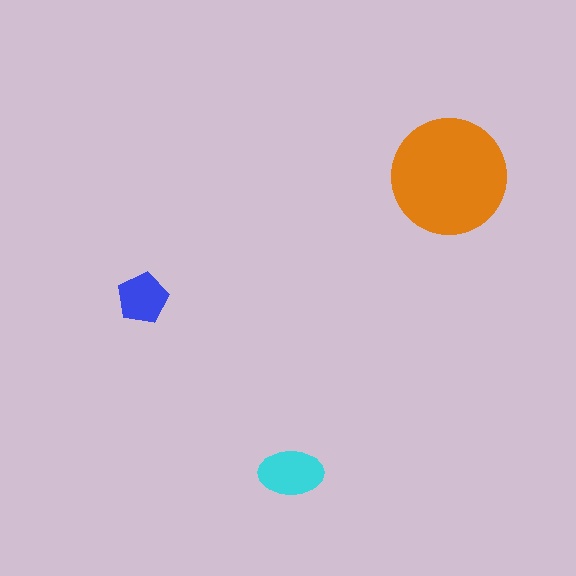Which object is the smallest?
The blue pentagon.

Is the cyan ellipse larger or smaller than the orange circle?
Smaller.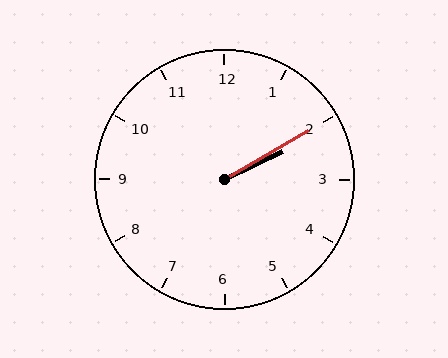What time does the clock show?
2:10.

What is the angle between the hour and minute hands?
Approximately 5 degrees.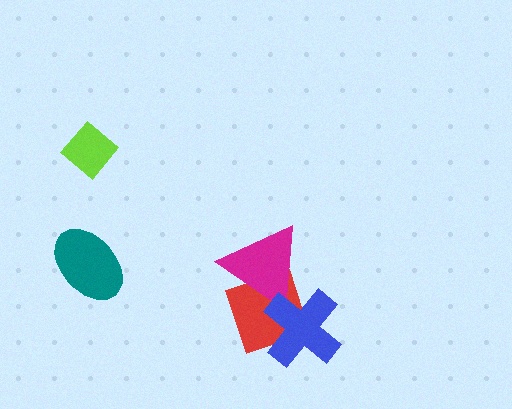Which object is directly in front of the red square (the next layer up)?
The magenta triangle is directly in front of the red square.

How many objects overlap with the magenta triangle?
2 objects overlap with the magenta triangle.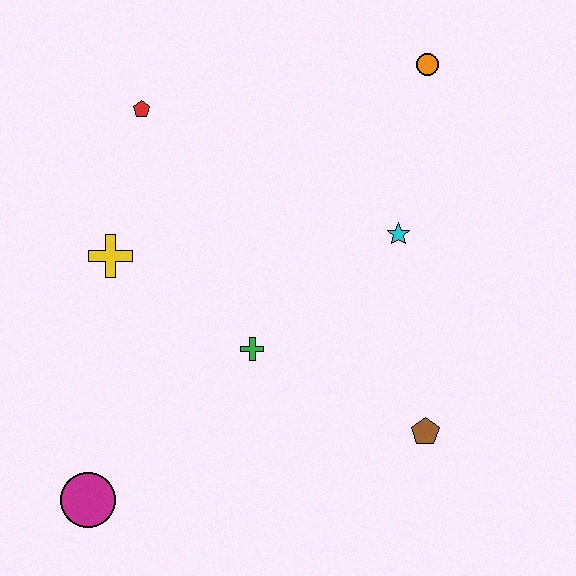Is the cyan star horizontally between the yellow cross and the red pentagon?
No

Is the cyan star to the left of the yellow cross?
No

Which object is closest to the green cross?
The yellow cross is closest to the green cross.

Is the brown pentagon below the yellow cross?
Yes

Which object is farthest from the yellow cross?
The orange circle is farthest from the yellow cross.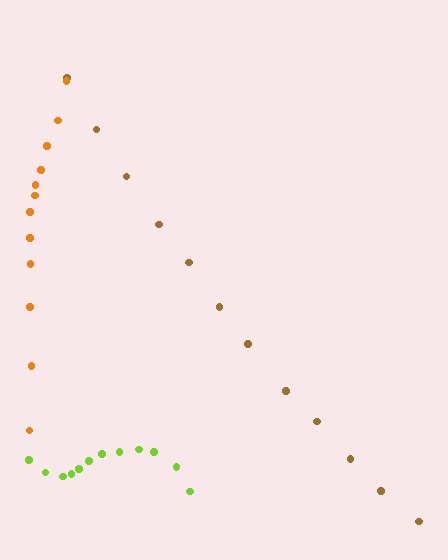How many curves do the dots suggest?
There are 3 distinct paths.